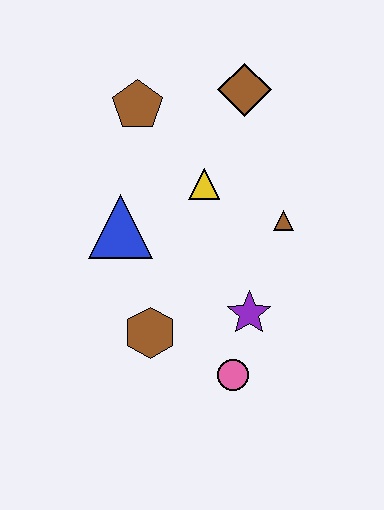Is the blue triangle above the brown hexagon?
Yes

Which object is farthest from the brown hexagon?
The brown diamond is farthest from the brown hexagon.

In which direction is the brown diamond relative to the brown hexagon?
The brown diamond is above the brown hexagon.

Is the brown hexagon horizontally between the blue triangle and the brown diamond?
Yes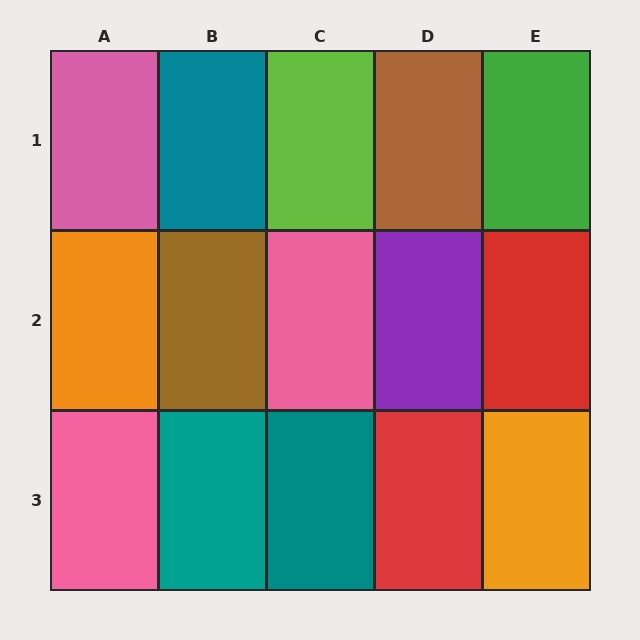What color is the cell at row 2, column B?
Brown.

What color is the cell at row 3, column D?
Red.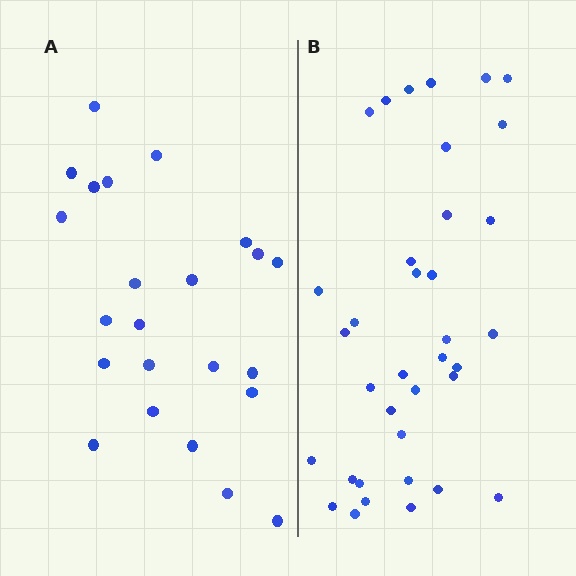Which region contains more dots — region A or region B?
Region B (the right region) has more dots.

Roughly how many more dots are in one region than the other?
Region B has approximately 15 more dots than region A.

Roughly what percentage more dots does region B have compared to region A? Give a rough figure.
About 55% more.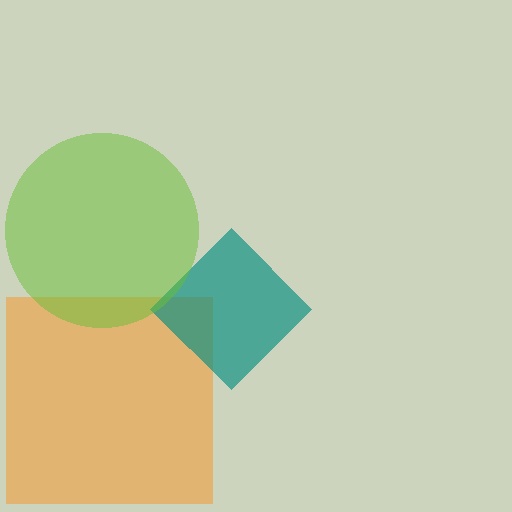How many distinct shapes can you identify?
There are 3 distinct shapes: an orange square, a teal diamond, a lime circle.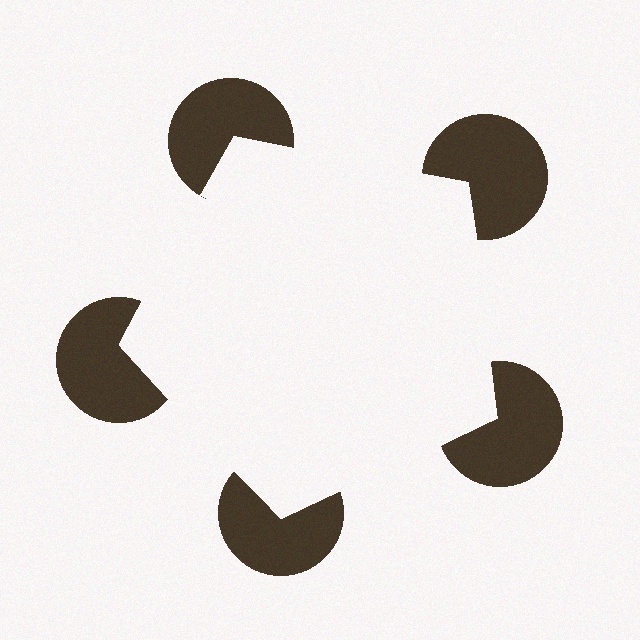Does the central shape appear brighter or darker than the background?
It typically appears slightly brighter than the background, even though no actual brightness change is drawn.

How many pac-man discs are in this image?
There are 5 — one at each vertex of the illusory pentagon.